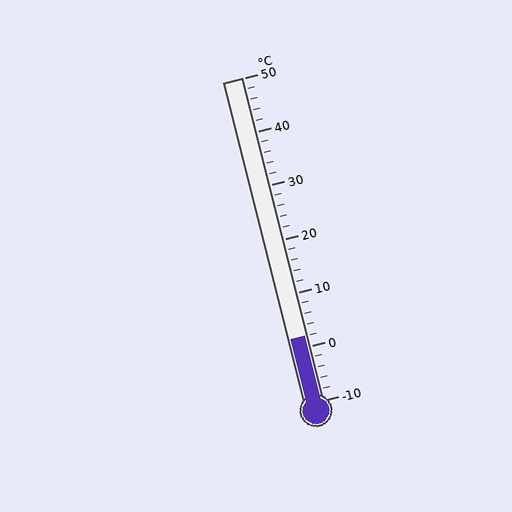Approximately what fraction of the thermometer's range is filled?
The thermometer is filled to approximately 20% of its range.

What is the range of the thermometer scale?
The thermometer scale ranges from -10°C to 50°C.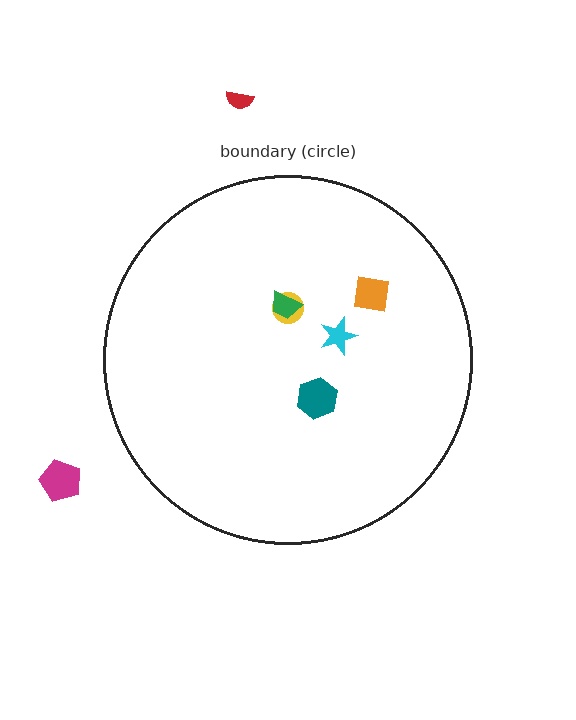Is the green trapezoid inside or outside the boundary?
Inside.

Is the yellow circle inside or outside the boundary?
Inside.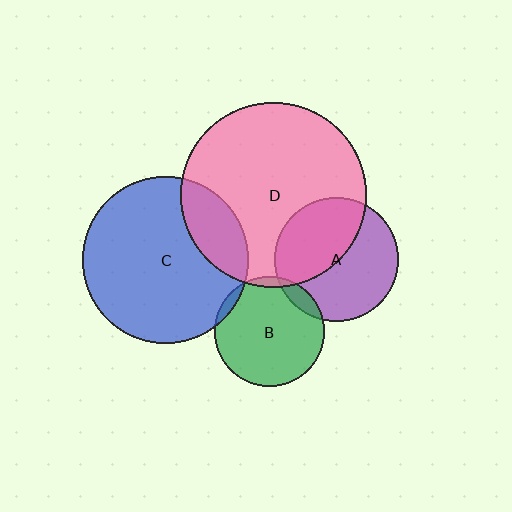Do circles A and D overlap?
Yes.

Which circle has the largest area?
Circle D (pink).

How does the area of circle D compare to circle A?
Approximately 2.2 times.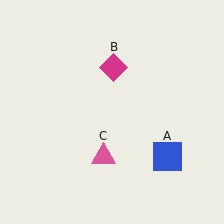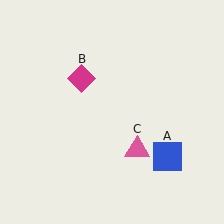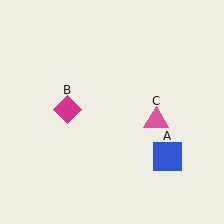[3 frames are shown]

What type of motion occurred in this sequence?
The magenta diamond (object B), pink triangle (object C) rotated counterclockwise around the center of the scene.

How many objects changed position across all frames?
2 objects changed position: magenta diamond (object B), pink triangle (object C).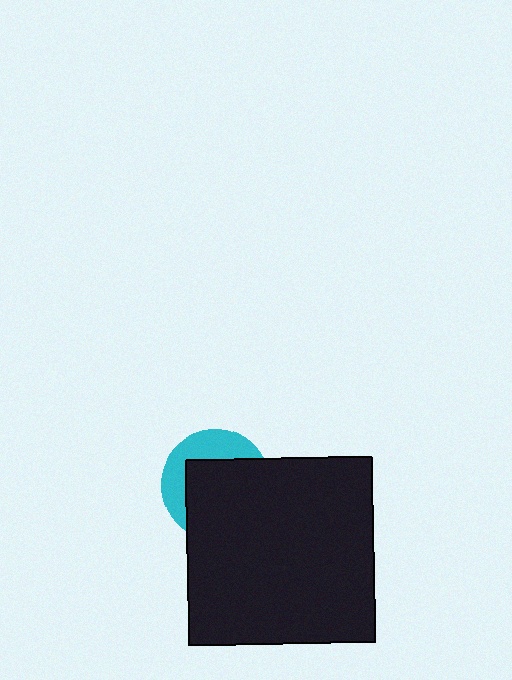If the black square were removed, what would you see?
You would see the complete cyan circle.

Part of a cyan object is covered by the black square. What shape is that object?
It is a circle.